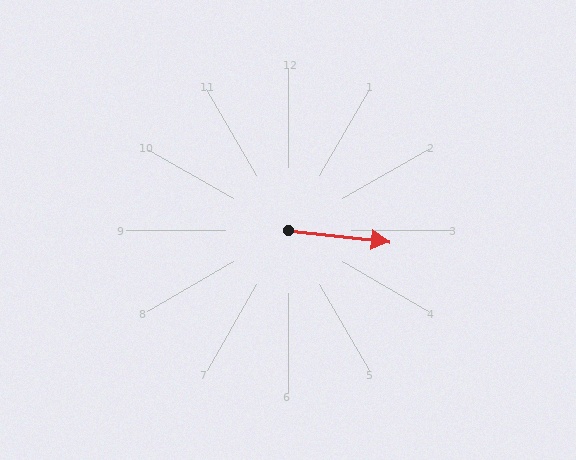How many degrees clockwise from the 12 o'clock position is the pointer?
Approximately 96 degrees.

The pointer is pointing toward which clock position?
Roughly 3 o'clock.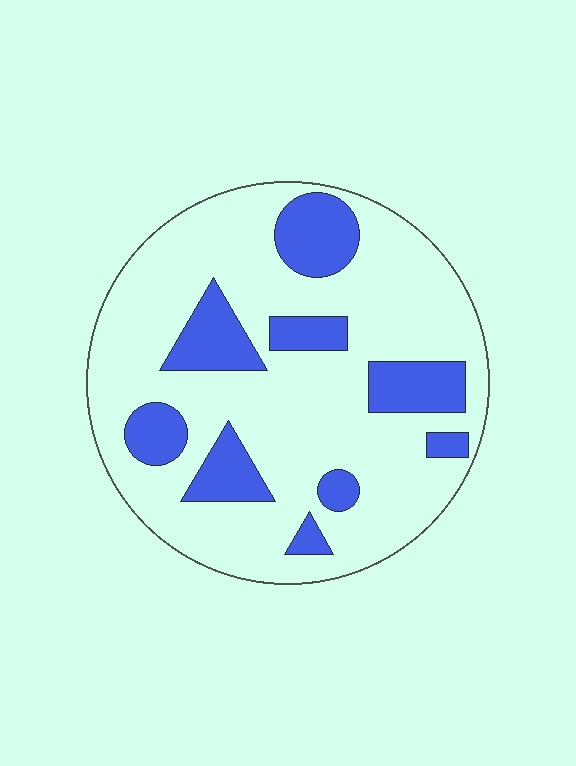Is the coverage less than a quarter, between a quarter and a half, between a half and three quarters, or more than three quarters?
Less than a quarter.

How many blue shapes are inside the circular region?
9.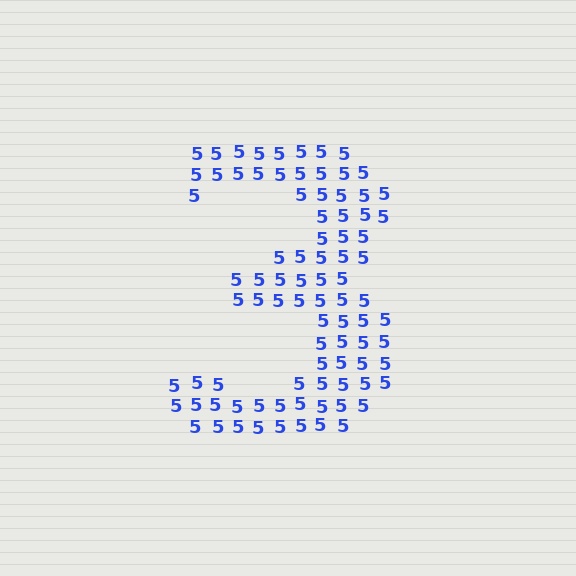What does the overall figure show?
The overall figure shows the digit 3.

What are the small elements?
The small elements are digit 5's.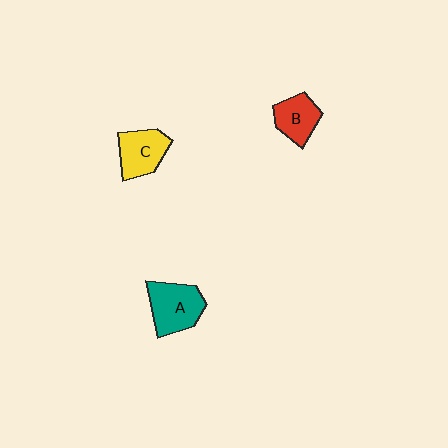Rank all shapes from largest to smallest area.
From largest to smallest: A (teal), C (yellow), B (red).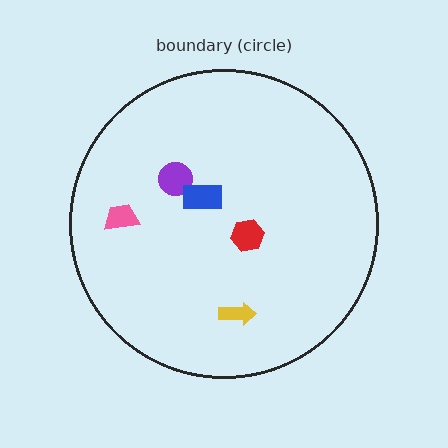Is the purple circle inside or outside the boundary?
Inside.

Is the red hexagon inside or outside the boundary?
Inside.